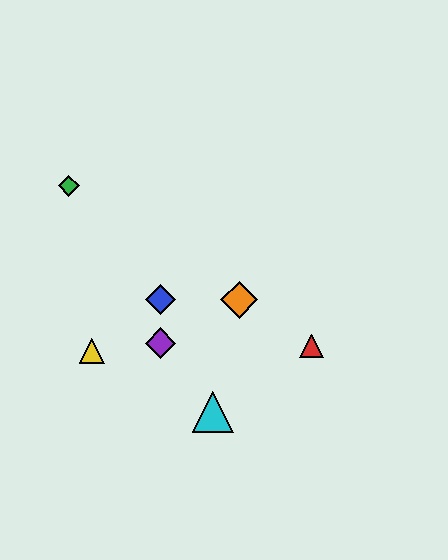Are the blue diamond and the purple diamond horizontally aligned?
No, the blue diamond is at y≈300 and the purple diamond is at y≈343.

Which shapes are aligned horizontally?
The blue diamond, the orange diamond are aligned horizontally.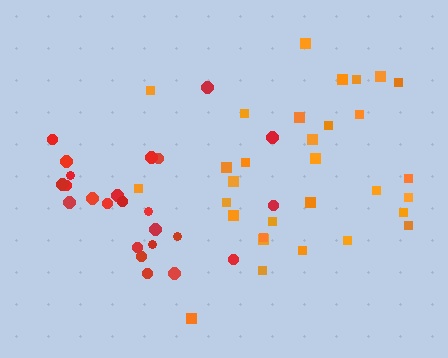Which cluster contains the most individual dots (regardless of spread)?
Orange (31).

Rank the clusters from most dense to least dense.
orange, red.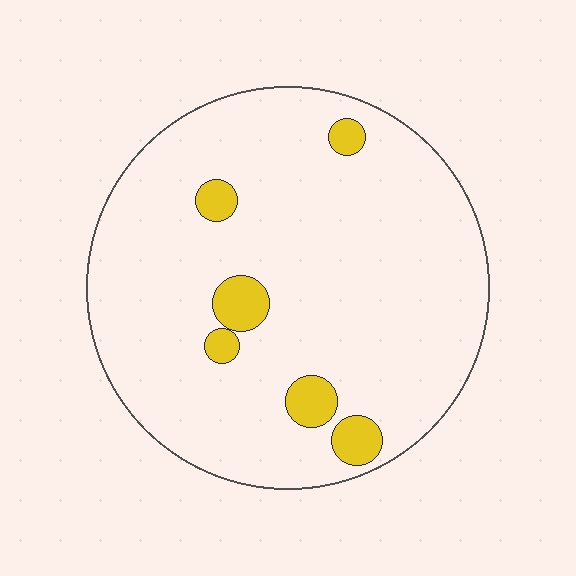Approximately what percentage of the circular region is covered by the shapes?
Approximately 10%.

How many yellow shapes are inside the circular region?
6.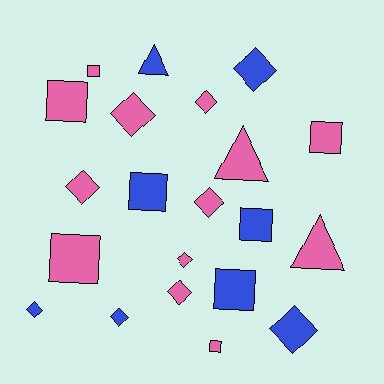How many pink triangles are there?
There are 2 pink triangles.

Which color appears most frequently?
Pink, with 13 objects.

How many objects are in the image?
There are 21 objects.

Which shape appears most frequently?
Diamond, with 10 objects.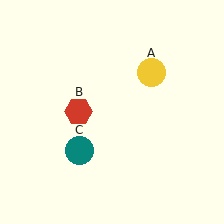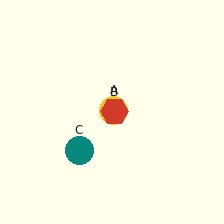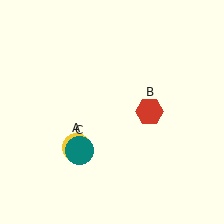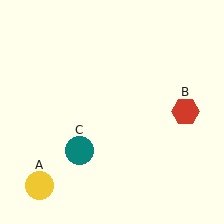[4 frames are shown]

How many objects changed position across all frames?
2 objects changed position: yellow circle (object A), red hexagon (object B).